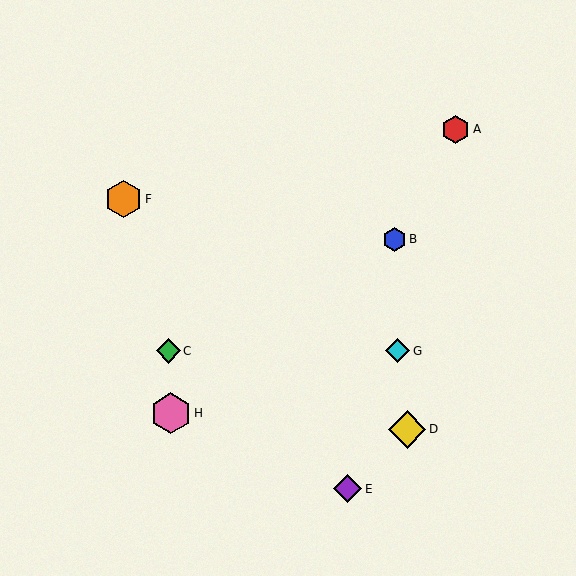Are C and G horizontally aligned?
Yes, both are at y≈351.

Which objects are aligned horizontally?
Objects C, G are aligned horizontally.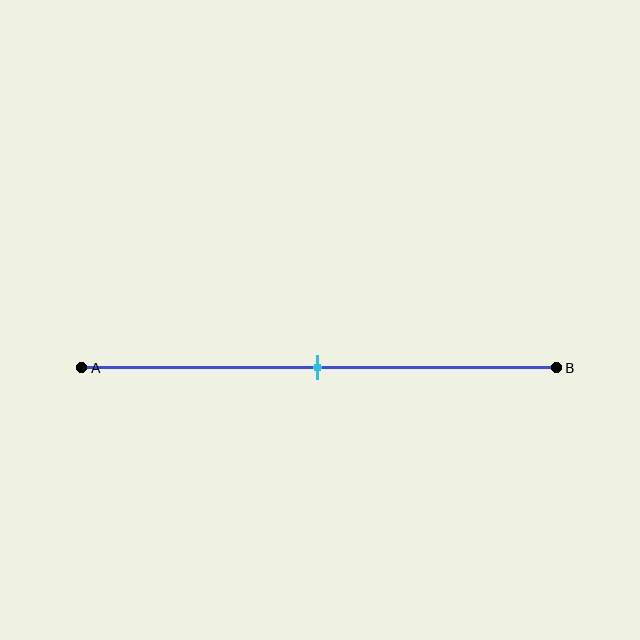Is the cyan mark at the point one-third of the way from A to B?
No, the mark is at about 50% from A, not at the 33% one-third point.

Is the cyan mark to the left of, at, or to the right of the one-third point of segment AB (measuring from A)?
The cyan mark is to the right of the one-third point of segment AB.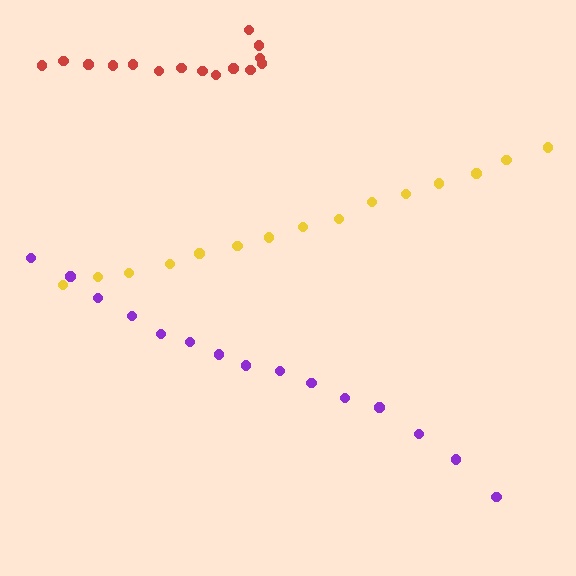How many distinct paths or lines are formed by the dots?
There are 3 distinct paths.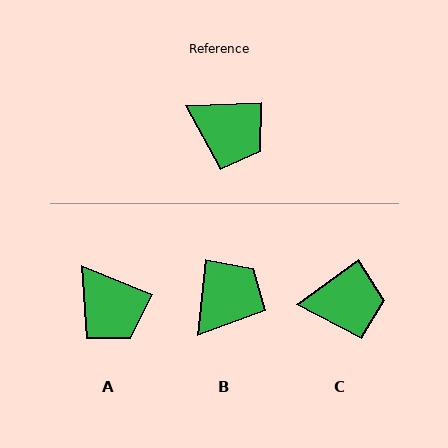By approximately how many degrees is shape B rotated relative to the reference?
Approximately 81 degrees counter-clockwise.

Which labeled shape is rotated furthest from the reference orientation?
B, about 81 degrees away.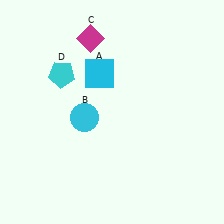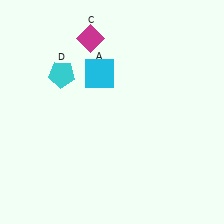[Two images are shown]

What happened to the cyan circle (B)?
The cyan circle (B) was removed in Image 2. It was in the bottom-left area of Image 1.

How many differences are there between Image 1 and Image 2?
There is 1 difference between the two images.